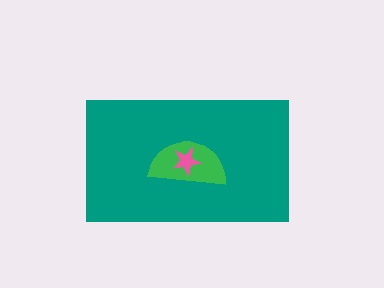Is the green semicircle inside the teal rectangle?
Yes.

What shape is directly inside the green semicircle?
The pink star.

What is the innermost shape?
The pink star.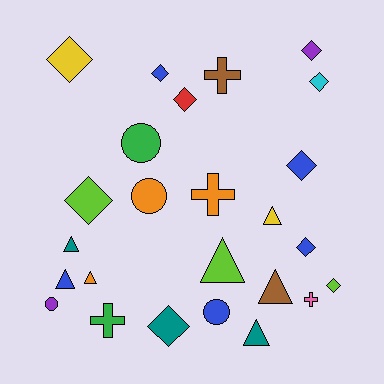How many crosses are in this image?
There are 4 crosses.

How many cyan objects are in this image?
There is 1 cyan object.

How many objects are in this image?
There are 25 objects.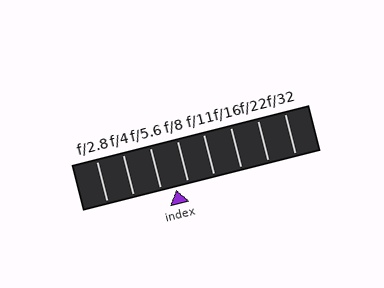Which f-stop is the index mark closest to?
The index mark is closest to f/8.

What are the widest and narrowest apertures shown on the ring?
The widest aperture shown is f/2.8 and the narrowest is f/32.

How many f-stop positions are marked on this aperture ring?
There are 8 f-stop positions marked.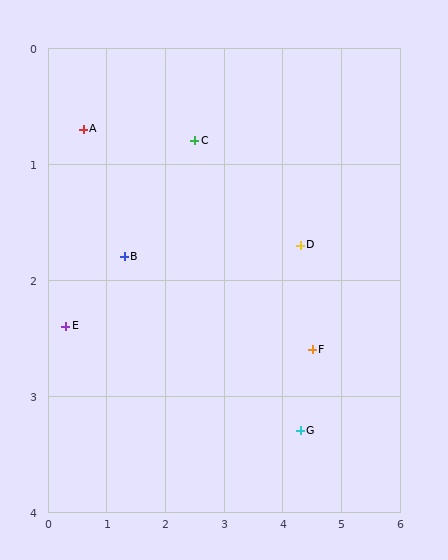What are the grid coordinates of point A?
Point A is at approximately (0.6, 0.7).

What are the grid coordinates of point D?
Point D is at approximately (4.3, 1.7).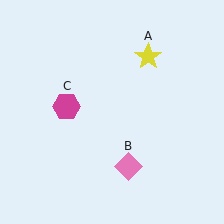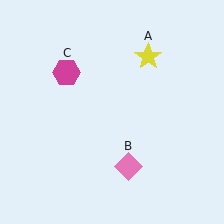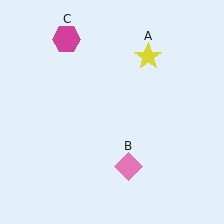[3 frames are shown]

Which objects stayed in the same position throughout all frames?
Yellow star (object A) and pink diamond (object B) remained stationary.